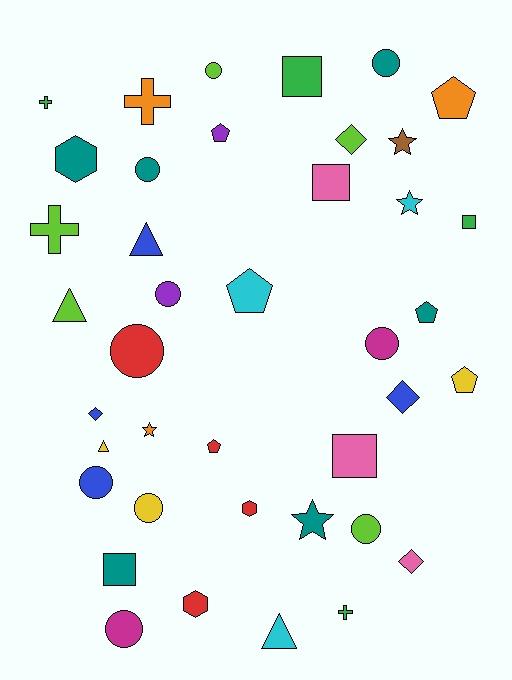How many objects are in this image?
There are 40 objects.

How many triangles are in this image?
There are 4 triangles.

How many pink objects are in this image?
There are 3 pink objects.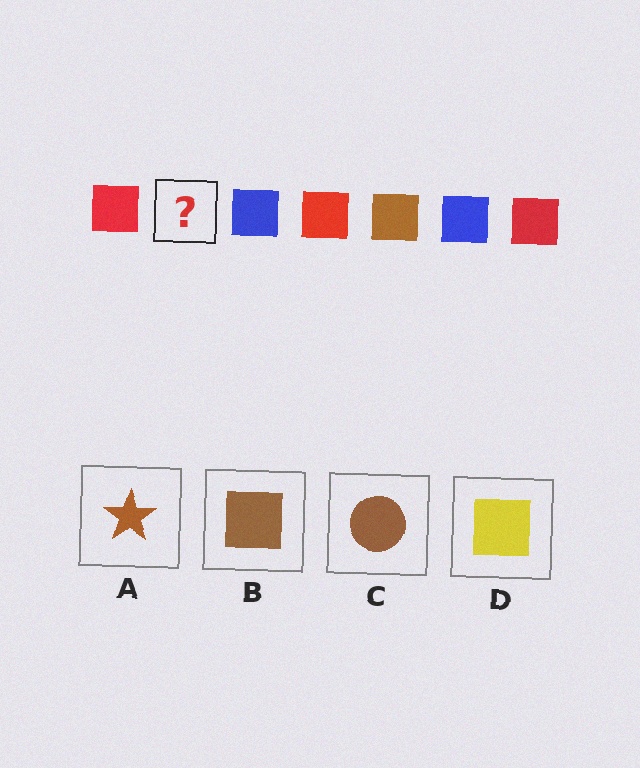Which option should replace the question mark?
Option B.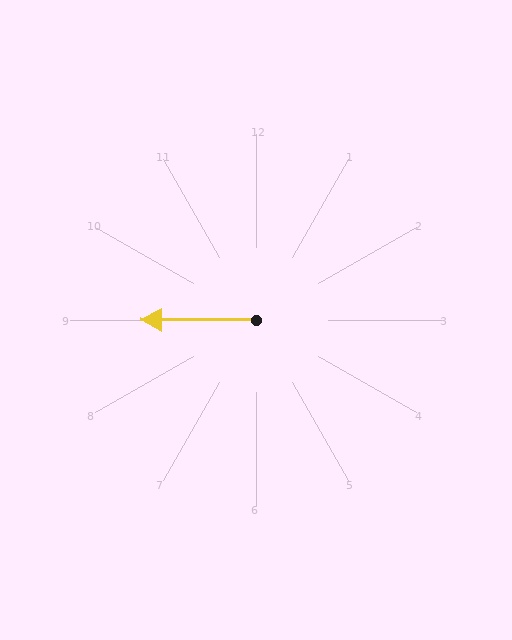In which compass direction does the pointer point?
West.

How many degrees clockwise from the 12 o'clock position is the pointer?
Approximately 270 degrees.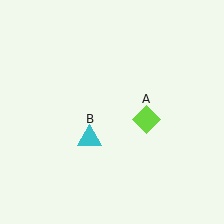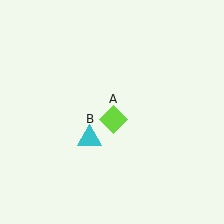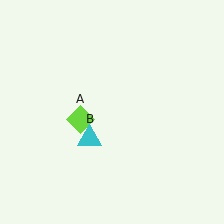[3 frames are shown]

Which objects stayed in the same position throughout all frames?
Cyan triangle (object B) remained stationary.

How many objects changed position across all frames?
1 object changed position: lime diamond (object A).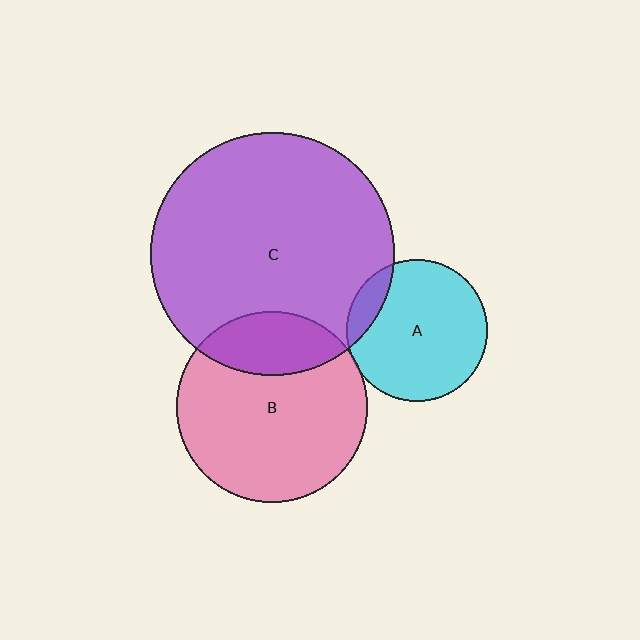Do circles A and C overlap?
Yes.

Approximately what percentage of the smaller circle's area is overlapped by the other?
Approximately 10%.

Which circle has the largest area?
Circle C (purple).